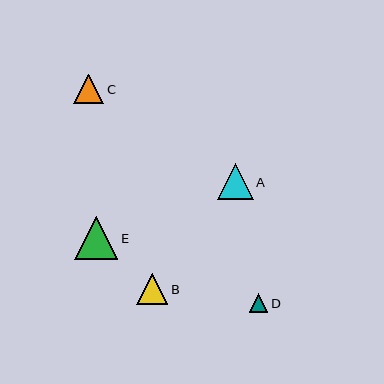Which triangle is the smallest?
Triangle D is the smallest with a size of approximately 18 pixels.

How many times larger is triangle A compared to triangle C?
Triangle A is approximately 1.2 times the size of triangle C.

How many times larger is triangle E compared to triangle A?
Triangle E is approximately 1.2 times the size of triangle A.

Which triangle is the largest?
Triangle E is the largest with a size of approximately 43 pixels.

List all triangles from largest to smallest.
From largest to smallest: E, A, B, C, D.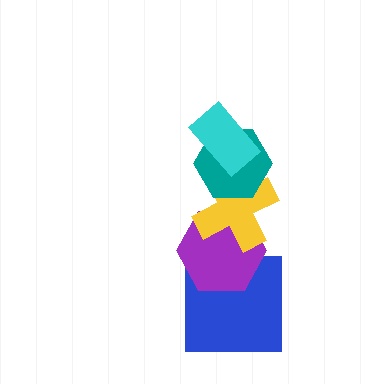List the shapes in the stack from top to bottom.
From top to bottom: the cyan rectangle, the teal hexagon, the yellow cross, the purple hexagon, the blue square.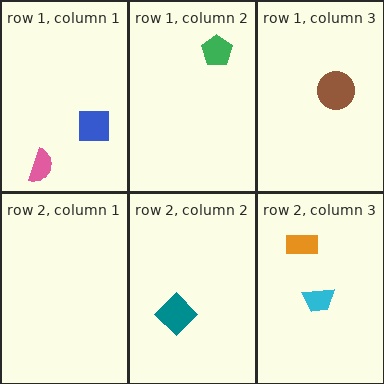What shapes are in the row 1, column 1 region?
The pink semicircle, the blue square.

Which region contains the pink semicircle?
The row 1, column 1 region.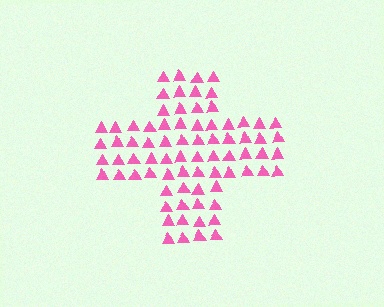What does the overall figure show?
The overall figure shows a cross.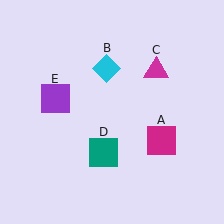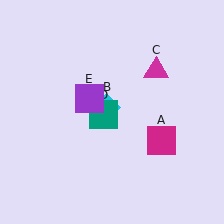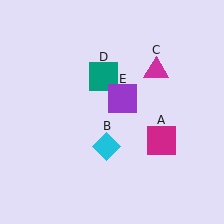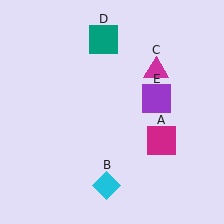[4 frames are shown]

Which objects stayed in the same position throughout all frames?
Magenta square (object A) and magenta triangle (object C) remained stationary.